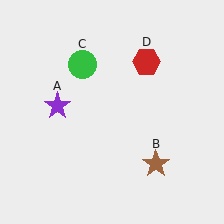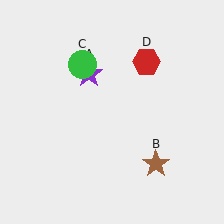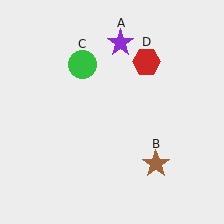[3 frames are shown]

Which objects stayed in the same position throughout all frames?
Brown star (object B) and green circle (object C) and red hexagon (object D) remained stationary.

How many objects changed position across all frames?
1 object changed position: purple star (object A).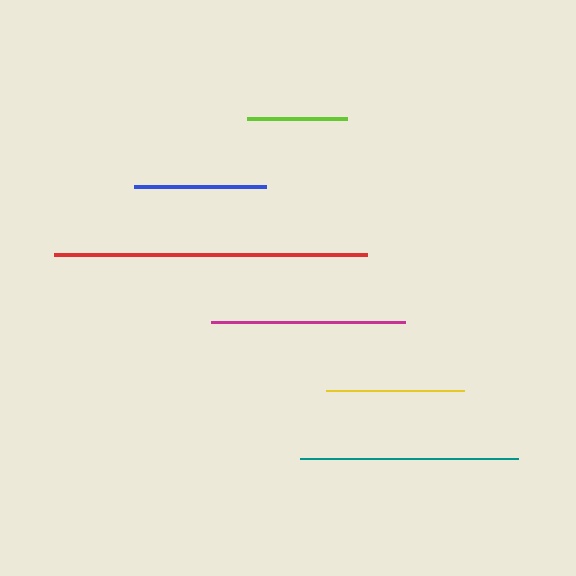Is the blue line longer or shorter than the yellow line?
The yellow line is longer than the blue line.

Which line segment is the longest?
The red line is the longest at approximately 313 pixels.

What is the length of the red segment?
The red segment is approximately 313 pixels long.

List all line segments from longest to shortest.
From longest to shortest: red, teal, magenta, yellow, blue, lime.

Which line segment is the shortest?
The lime line is the shortest at approximately 100 pixels.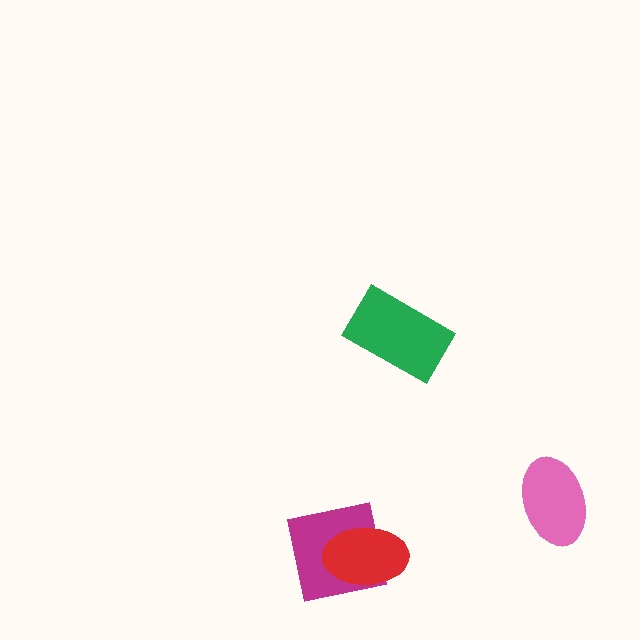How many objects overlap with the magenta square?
1 object overlaps with the magenta square.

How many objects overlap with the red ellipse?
1 object overlaps with the red ellipse.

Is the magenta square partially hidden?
Yes, it is partially covered by another shape.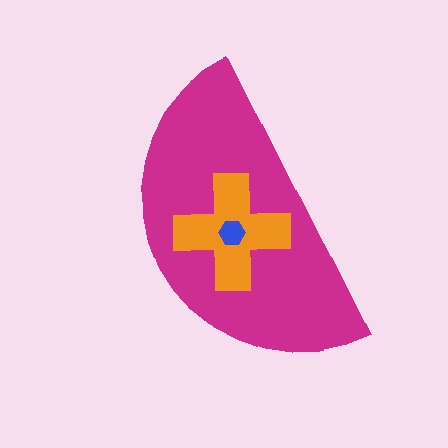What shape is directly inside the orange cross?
The blue hexagon.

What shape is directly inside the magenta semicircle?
The orange cross.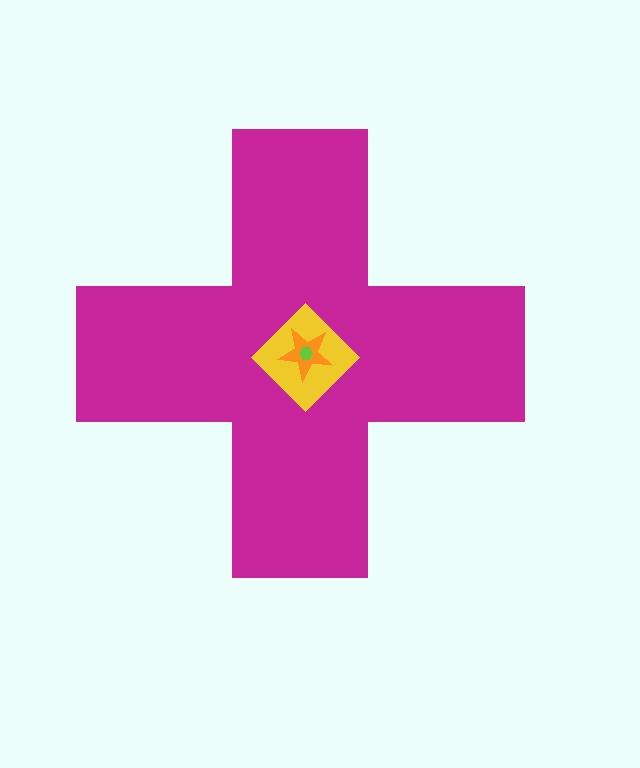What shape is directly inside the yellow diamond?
The orange star.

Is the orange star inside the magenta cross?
Yes.